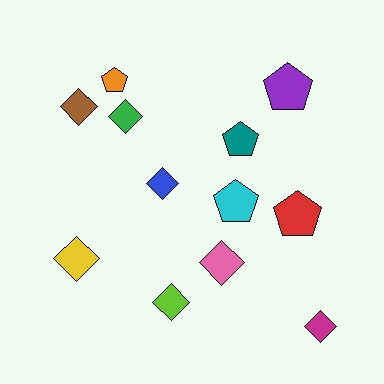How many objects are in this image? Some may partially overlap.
There are 12 objects.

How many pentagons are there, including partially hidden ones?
There are 5 pentagons.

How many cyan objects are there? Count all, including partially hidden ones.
There is 1 cyan object.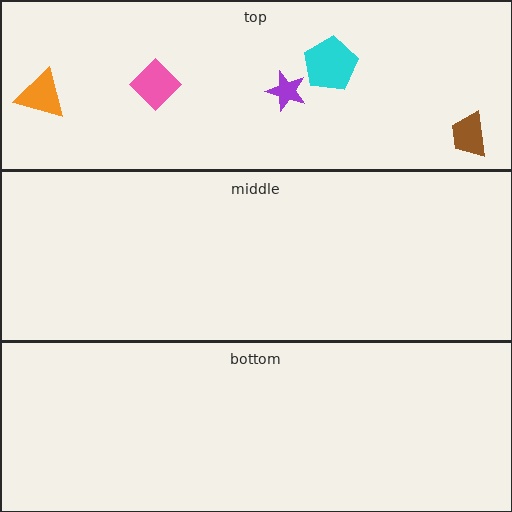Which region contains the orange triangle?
The top region.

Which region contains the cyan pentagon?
The top region.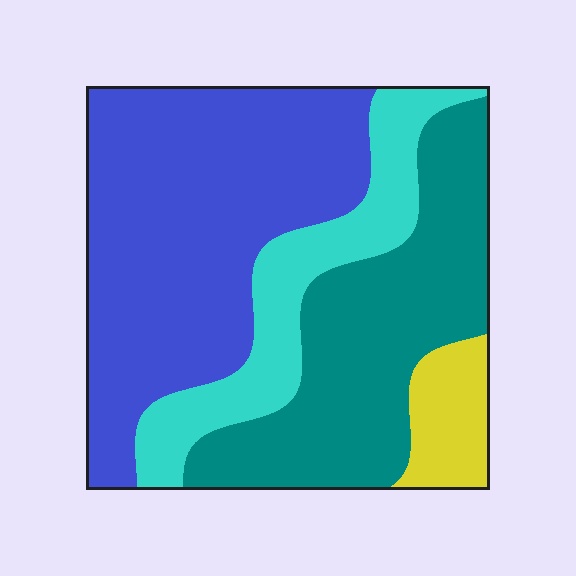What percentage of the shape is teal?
Teal covers 31% of the shape.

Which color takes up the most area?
Blue, at roughly 45%.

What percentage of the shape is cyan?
Cyan covers 18% of the shape.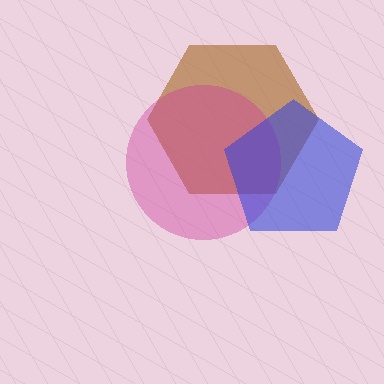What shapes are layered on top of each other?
The layered shapes are: a brown hexagon, a magenta circle, a blue pentagon.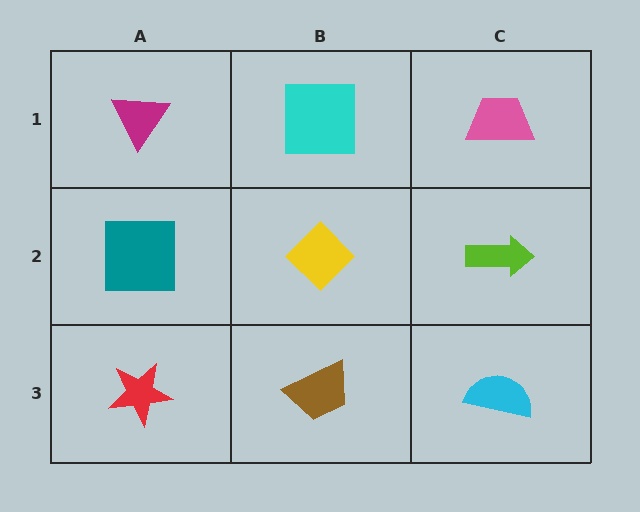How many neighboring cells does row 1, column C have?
2.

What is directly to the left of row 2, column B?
A teal square.